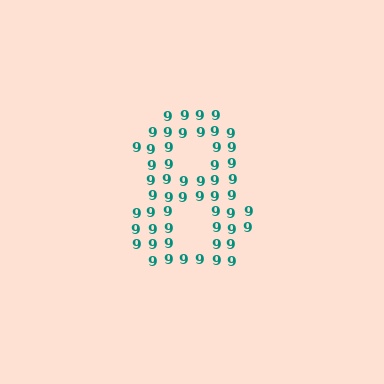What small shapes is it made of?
It is made of small digit 9's.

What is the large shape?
The large shape is the digit 8.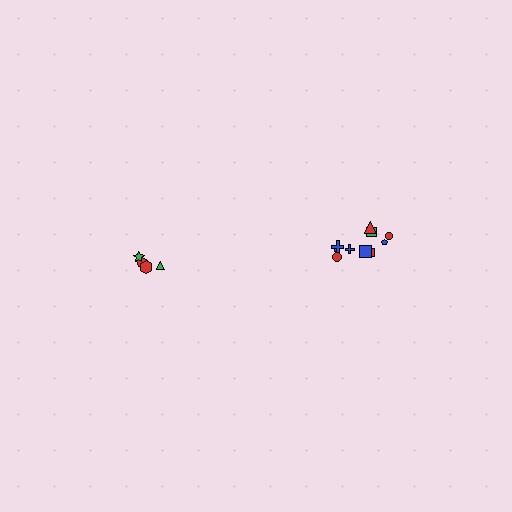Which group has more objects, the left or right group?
The right group.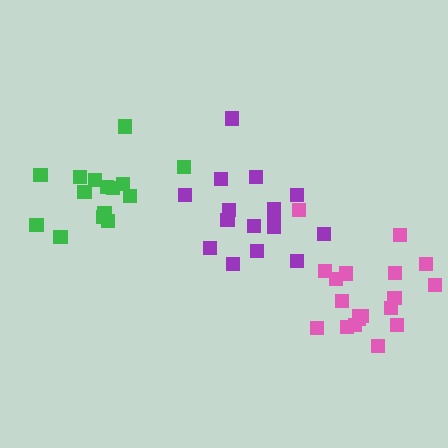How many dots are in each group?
Group 1: 16 dots, Group 2: 15 dots, Group 3: 19 dots (50 total).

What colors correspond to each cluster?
The clusters are colored: purple, green, pink.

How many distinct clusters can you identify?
There are 3 distinct clusters.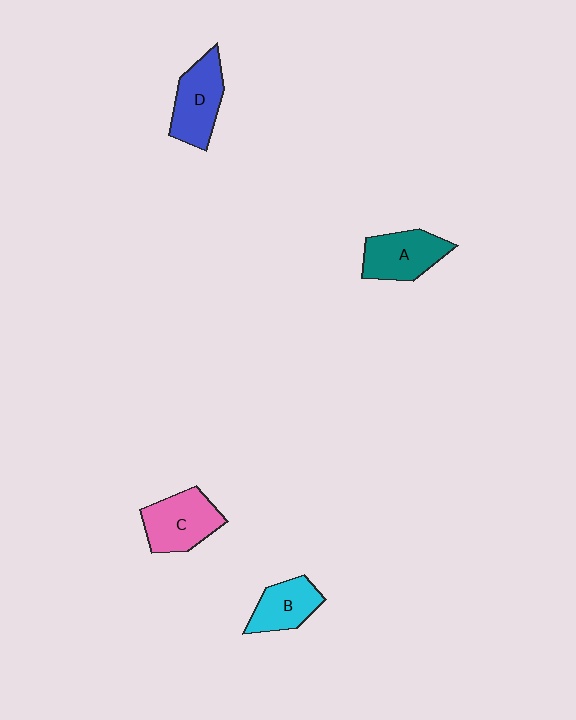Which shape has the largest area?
Shape C (pink).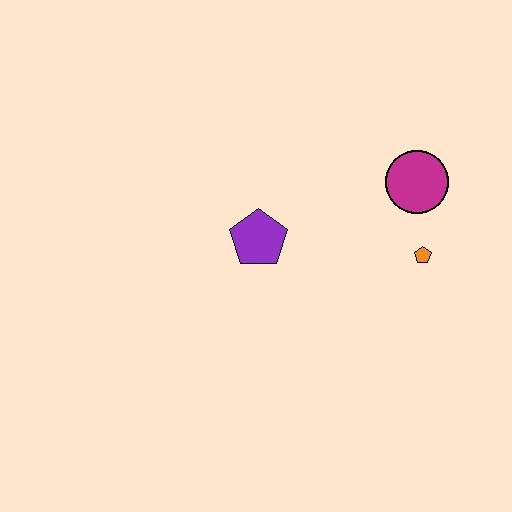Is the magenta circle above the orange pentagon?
Yes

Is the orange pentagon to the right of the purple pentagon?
Yes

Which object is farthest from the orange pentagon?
The purple pentagon is farthest from the orange pentagon.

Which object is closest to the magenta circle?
The orange pentagon is closest to the magenta circle.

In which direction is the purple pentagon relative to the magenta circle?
The purple pentagon is to the left of the magenta circle.